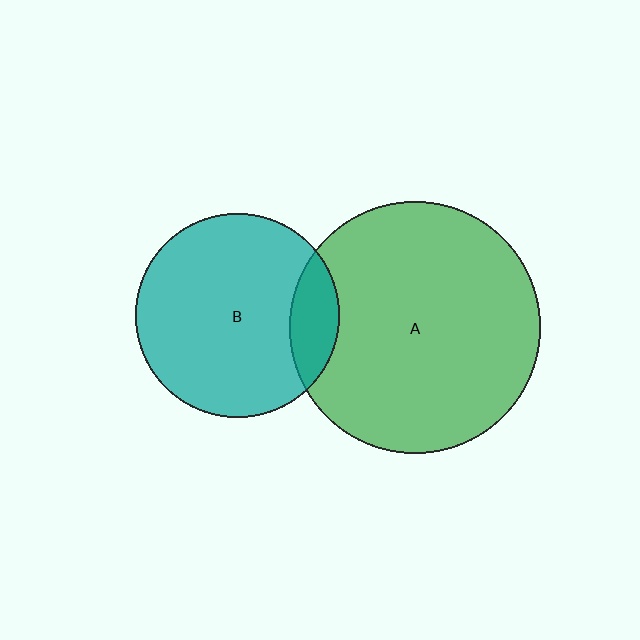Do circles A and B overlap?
Yes.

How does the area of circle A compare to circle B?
Approximately 1.5 times.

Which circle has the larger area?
Circle A (green).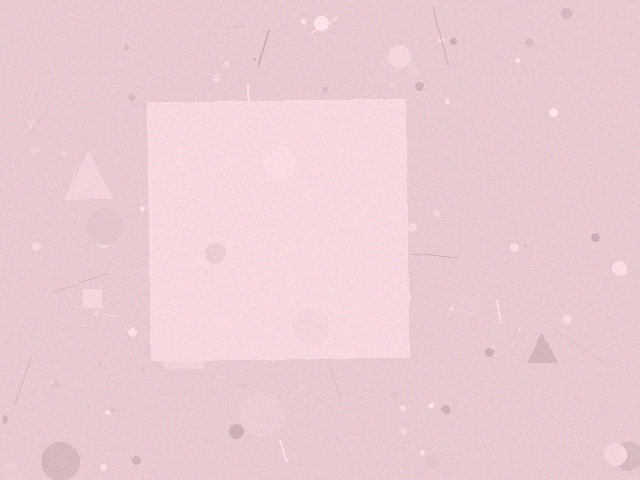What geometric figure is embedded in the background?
A square is embedded in the background.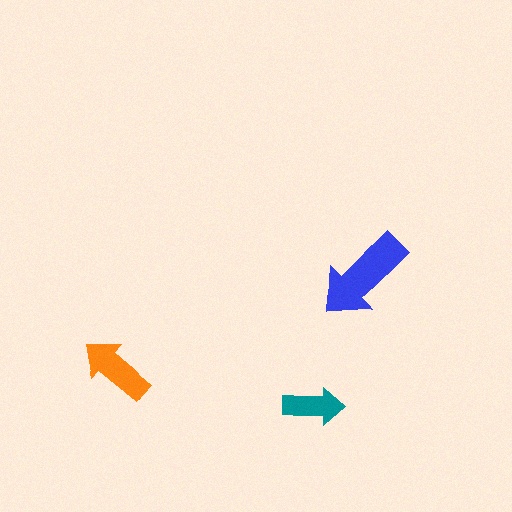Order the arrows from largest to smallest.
the blue one, the orange one, the teal one.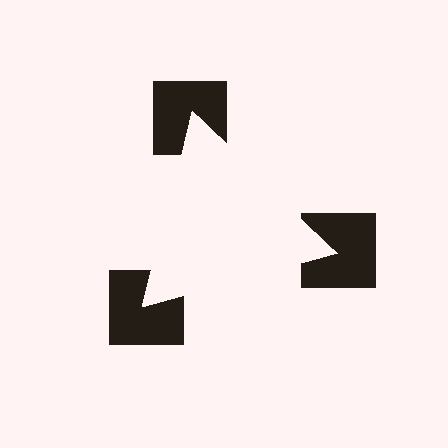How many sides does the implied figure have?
3 sides.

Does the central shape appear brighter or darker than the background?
It typically appears slightly brighter than the background, even though no actual brightness change is drawn.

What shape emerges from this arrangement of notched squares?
An illusory triangle — its edges are inferred from the aligned wedge cuts in the notched squares, not physically drawn.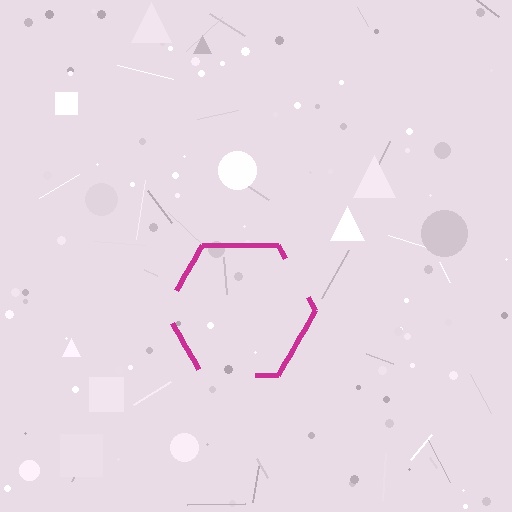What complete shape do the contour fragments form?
The contour fragments form a hexagon.